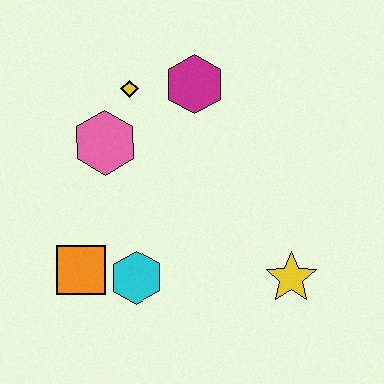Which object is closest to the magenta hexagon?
The yellow diamond is closest to the magenta hexagon.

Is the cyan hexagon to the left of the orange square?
No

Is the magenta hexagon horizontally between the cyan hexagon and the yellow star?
Yes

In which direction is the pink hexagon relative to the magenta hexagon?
The pink hexagon is to the left of the magenta hexagon.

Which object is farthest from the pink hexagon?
The yellow star is farthest from the pink hexagon.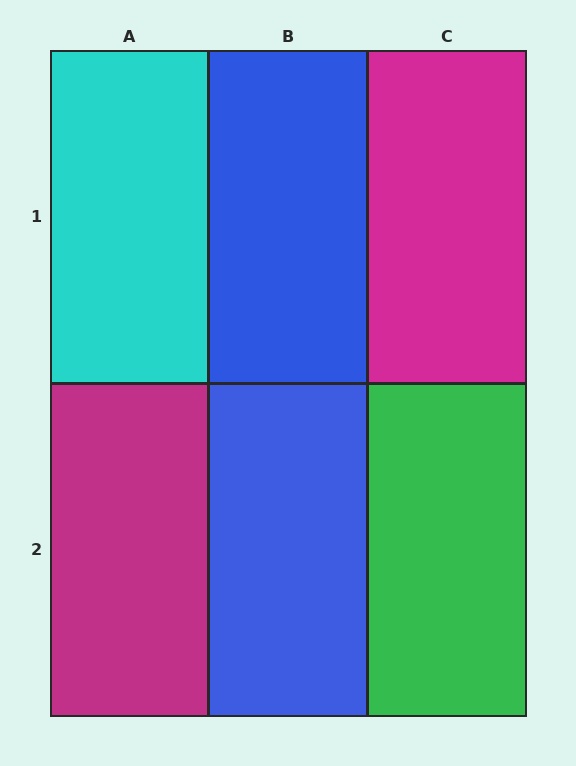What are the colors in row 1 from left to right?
Cyan, blue, magenta.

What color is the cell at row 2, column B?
Blue.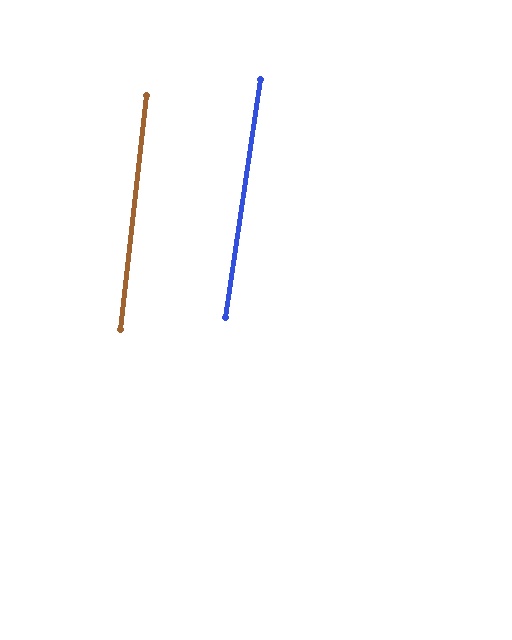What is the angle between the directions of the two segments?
Approximately 2 degrees.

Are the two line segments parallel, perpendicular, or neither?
Parallel — their directions differ by only 2.0°.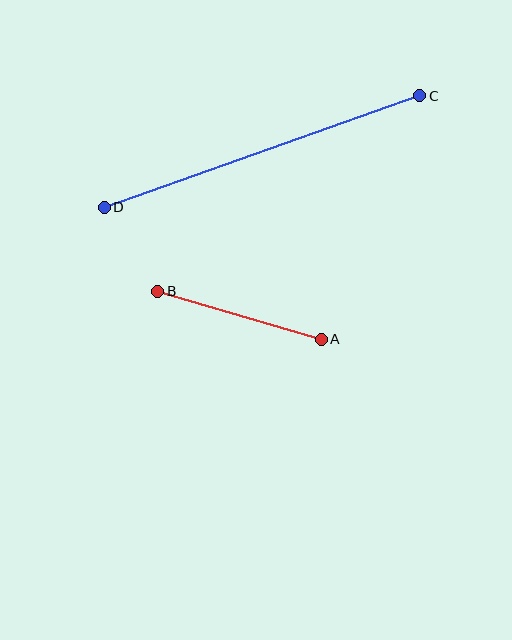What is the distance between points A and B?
The distance is approximately 170 pixels.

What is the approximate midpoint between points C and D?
The midpoint is at approximately (262, 151) pixels.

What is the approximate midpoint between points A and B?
The midpoint is at approximately (240, 315) pixels.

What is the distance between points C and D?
The distance is approximately 335 pixels.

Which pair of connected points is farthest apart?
Points C and D are farthest apart.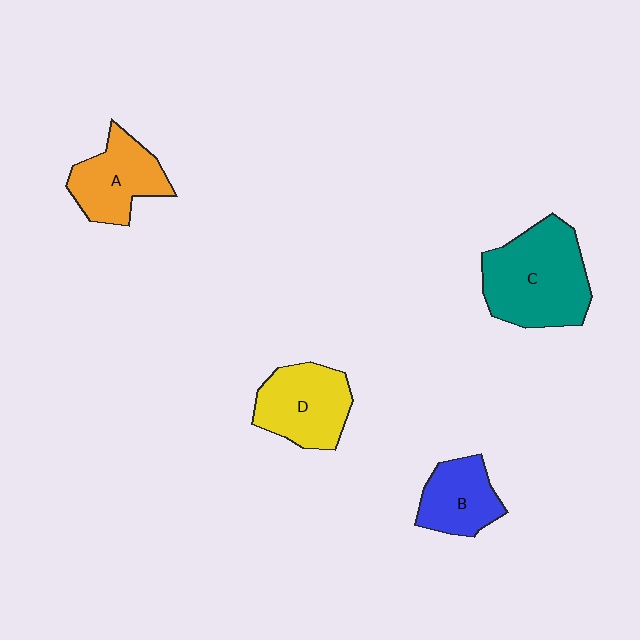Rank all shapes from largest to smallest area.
From largest to smallest: C (teal), D (yellow), A (orange), B (blue).